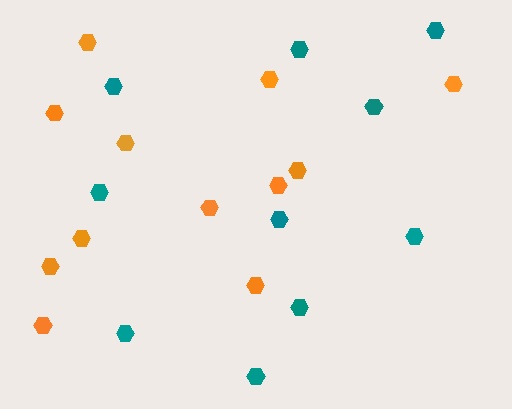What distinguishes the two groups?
There are 2 groups: one group of orange hexagons (12) and one group of teal hexagons (10).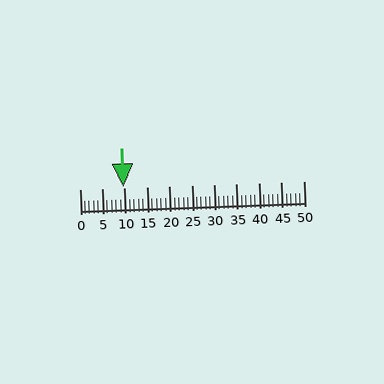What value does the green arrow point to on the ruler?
The green arrow points to approximately 10.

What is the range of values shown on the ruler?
The ruler shows values from 0 to 50.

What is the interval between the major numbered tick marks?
The major tick marks are spaced 5 units apart.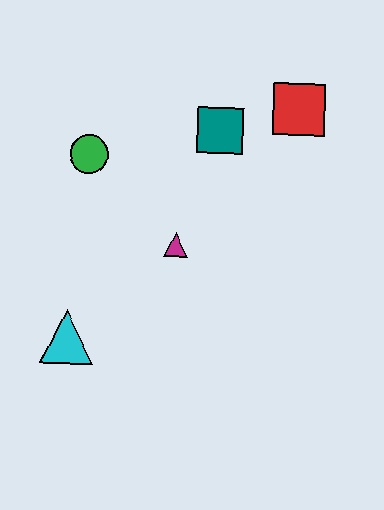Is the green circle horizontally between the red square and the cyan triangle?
Yes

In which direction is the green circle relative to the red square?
The green circle is to the left of the red square.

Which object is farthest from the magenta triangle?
The red square is farthest from the magenta triangle.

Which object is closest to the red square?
The teal square is closest to the red square.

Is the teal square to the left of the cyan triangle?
No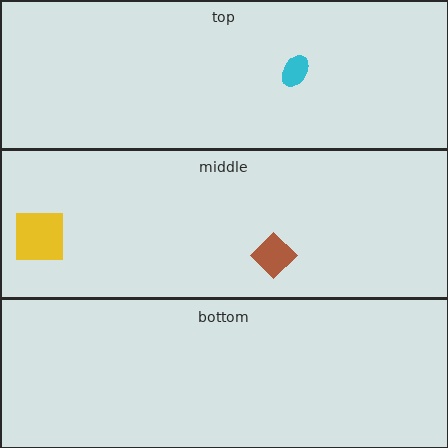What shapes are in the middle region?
The brown diamond, the yellow square.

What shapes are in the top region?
The cyan ellipse.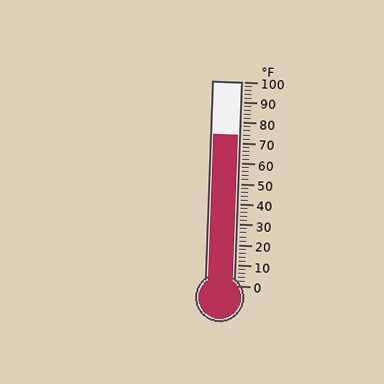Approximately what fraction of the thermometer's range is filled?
The thermometer is filled to approximately 75% of its range.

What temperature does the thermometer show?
The thermometer shows approximately 74°F.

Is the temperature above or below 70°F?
The temperature is above 70°F.